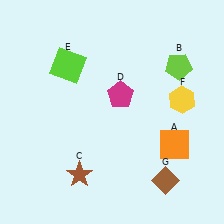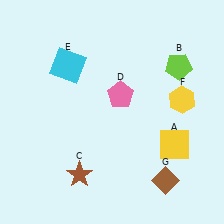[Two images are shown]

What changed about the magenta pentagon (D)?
In Image 1, D is magenta. In Image 2, it changed to pink.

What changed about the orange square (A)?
In Image 1, A is orange. In Image 2, it changed to yellow.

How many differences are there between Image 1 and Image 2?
There are 3 differences between the two images.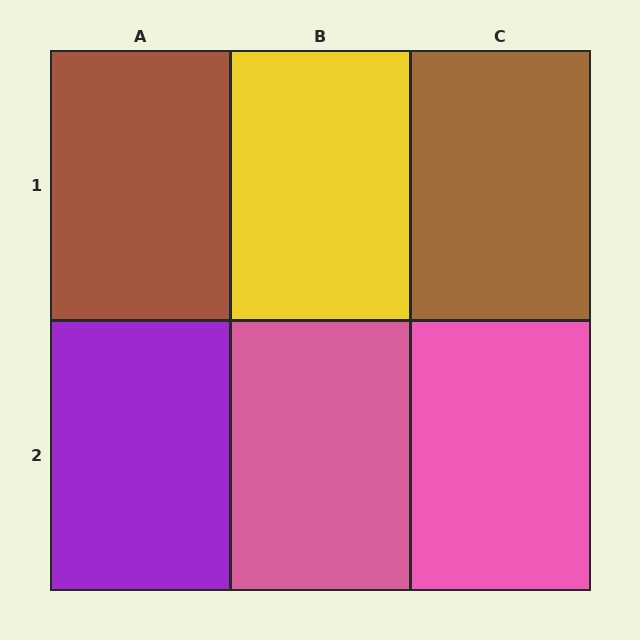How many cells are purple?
1 cell is purple.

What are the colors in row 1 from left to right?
Brown, yellow, brown.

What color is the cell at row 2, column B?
Pink.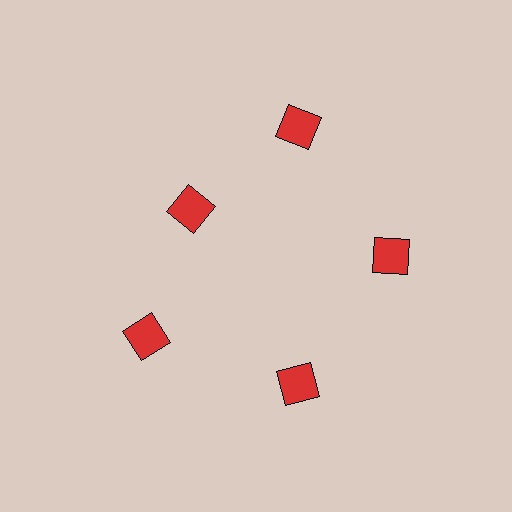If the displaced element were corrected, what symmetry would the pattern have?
It would have 5-fold rotational symmetry — the pattern would map onto itself every 72 degrees.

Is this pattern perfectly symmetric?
No. The 5 red squares are arranged in a ring, but one element near the 10 o'clock position is pulled inward toward the center, breaking the 5-fold rotational symmetry.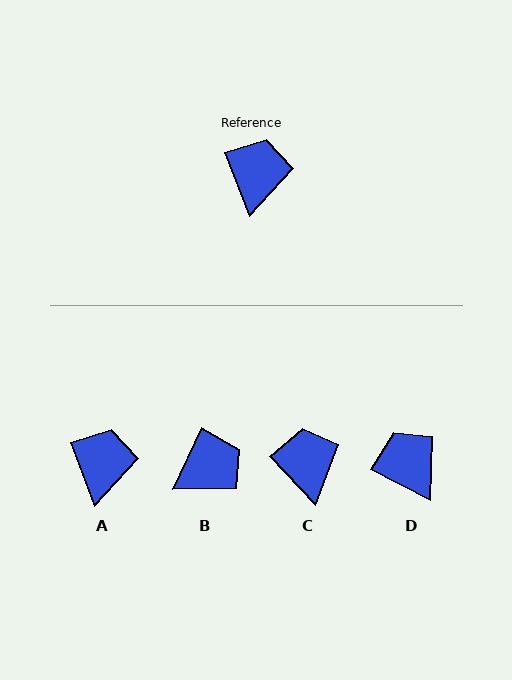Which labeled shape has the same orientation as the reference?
A.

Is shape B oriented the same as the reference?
No, it is off by about 47 degrees.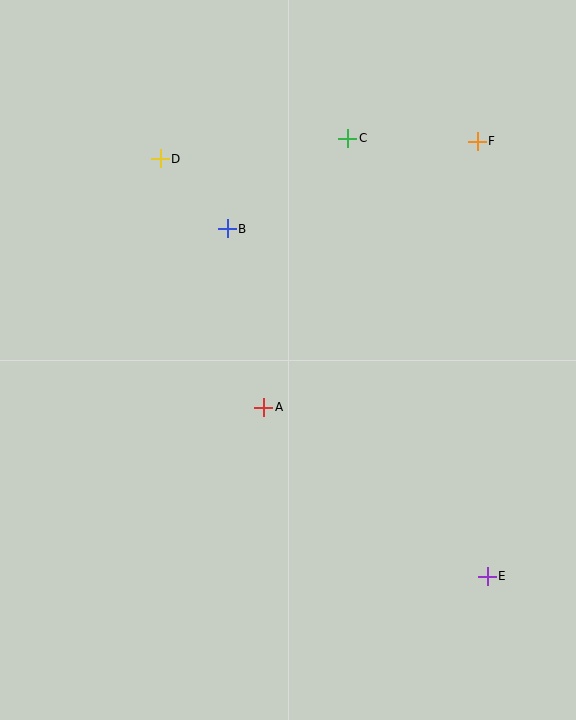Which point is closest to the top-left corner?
Point D is closest to the top-left corner.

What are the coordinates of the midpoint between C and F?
The midpoint between C and F is at (413, 140).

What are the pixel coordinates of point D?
Point D is at (160, 159).